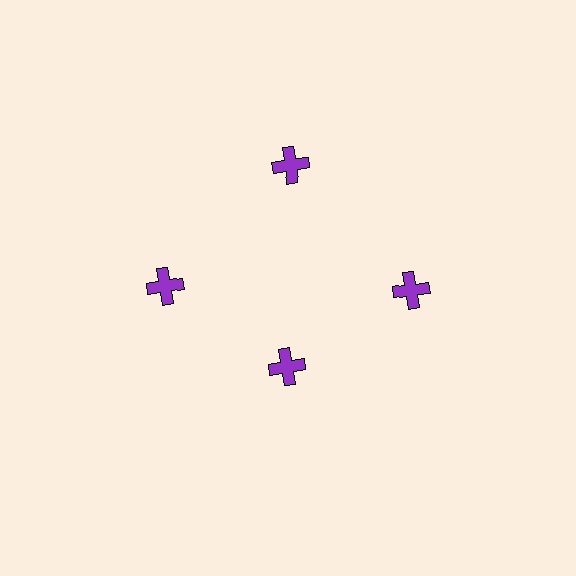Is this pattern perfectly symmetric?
No. The 4 purple crosses are arranged in a ring, but one element near the 6 o'clock position is pulled inward toward the center, breaking the 4-fold rotational symmetry.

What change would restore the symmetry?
The symmetry would be restored by moving it outward, back onto the ring so that all 4 crosses sit at equal angles and equal distance from the center.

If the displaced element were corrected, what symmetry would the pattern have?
It would have 4-fold rotational symmetry — the pattern would map onto itself every 90 degrees.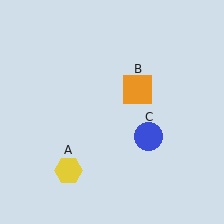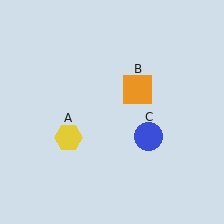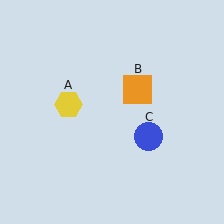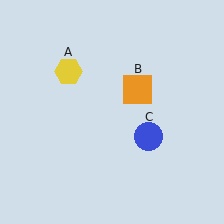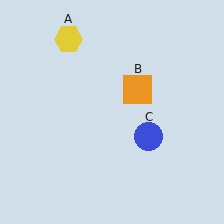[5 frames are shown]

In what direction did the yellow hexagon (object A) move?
The yellow hexagon (object A) moved up.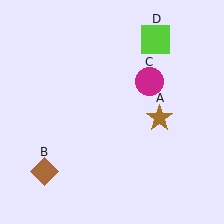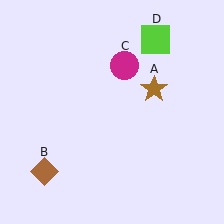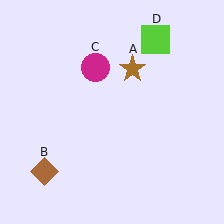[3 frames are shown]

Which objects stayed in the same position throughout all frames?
Brown diamond (object B) and lime square (object D) remained stationary.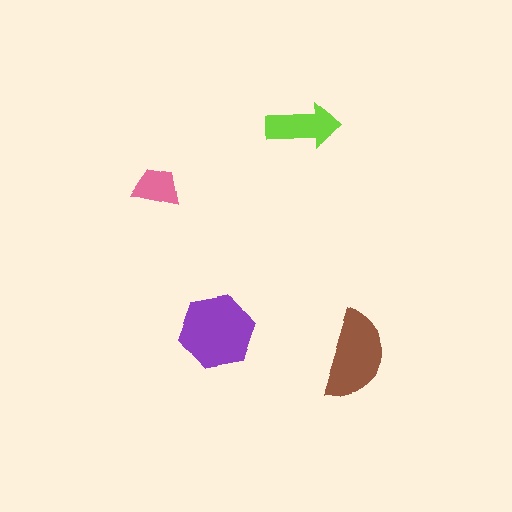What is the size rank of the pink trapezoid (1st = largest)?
4th.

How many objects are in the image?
There are 4 objects in the image.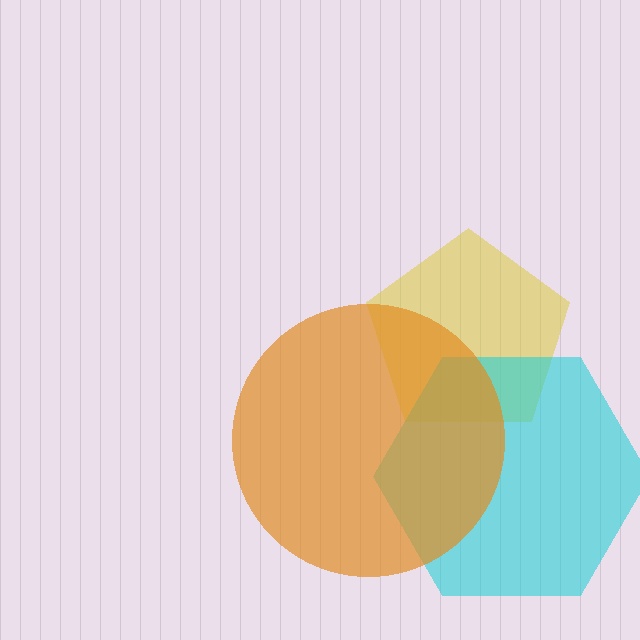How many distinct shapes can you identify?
There are 3 distinct shapes: a yellow pentagon, a cyan hexagon, an orange circle.